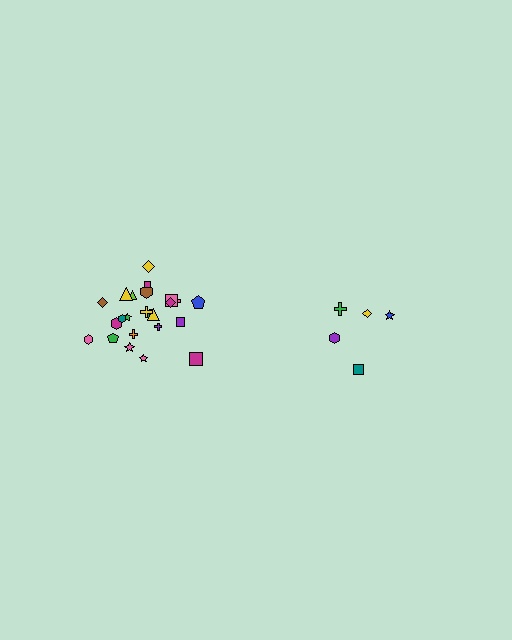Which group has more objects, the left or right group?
The left group.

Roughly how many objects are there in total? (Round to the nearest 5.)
Roughly 30 objects in total.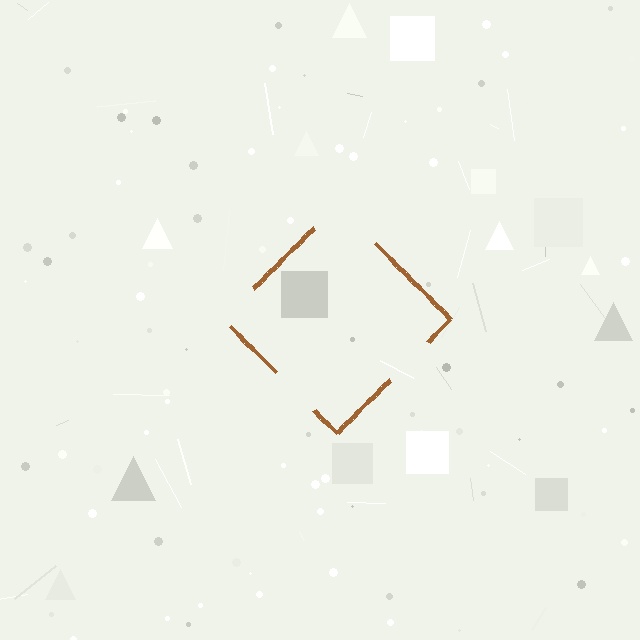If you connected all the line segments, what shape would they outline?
They would outline a diamond.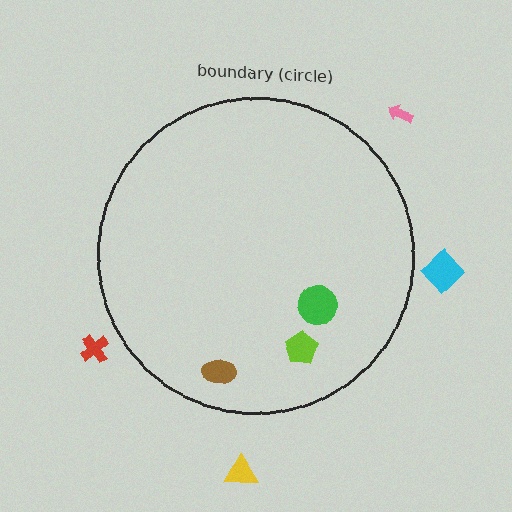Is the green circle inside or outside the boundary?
Inside.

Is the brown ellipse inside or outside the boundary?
Inside.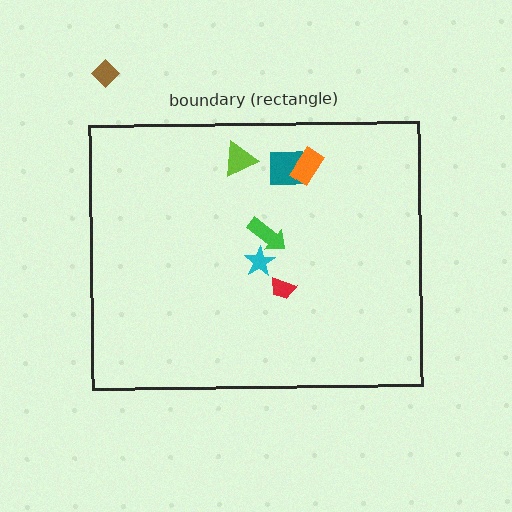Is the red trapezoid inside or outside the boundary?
Inside.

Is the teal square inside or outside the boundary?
Inside.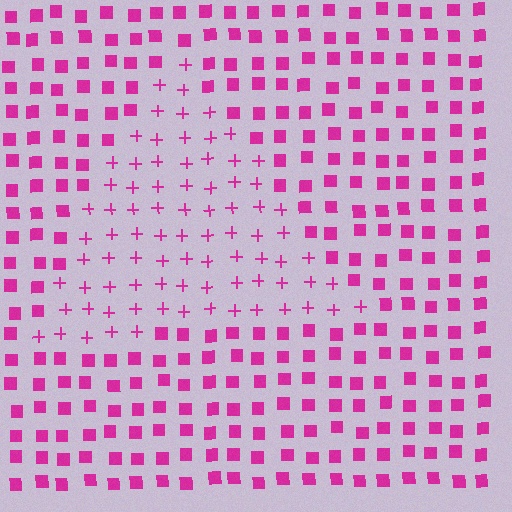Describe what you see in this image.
The image is filled with small magenta elements arranged in a uniform grid. A triangle-shaped region contains plus signs, while the surrounding area contains squares. The boundary is defined purely by the change in element shape.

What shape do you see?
I see a triangle.